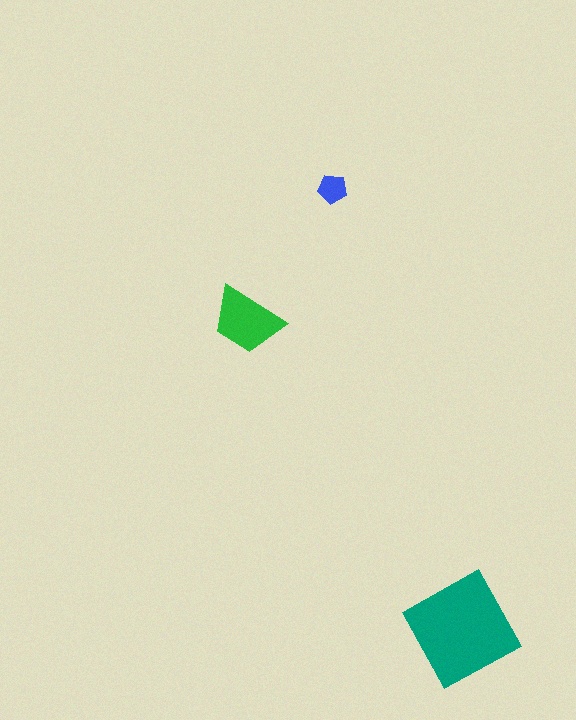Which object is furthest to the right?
The teal diamond is rightmost.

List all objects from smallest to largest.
The blue pentagon, the green trapezoid, the teal diamond.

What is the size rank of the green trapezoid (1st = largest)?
2nd.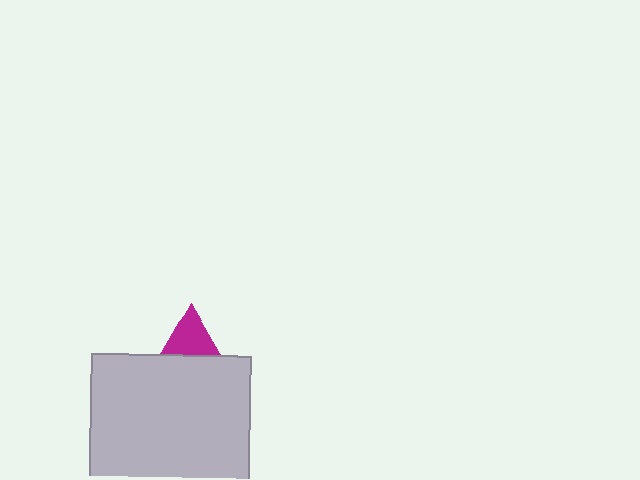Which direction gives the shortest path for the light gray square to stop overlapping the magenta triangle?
Moving down gives the shortest separation.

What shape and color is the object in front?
The object in front is a light gray square.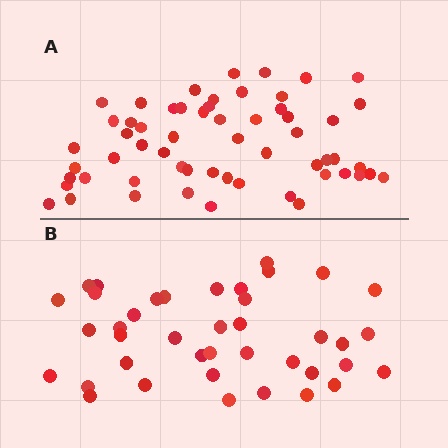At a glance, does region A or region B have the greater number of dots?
Region A (the top region) has more dots.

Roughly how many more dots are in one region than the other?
Region A has approximately 20 more dots than region B.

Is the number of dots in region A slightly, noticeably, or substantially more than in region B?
Region A has substantially more. The ratio is roughly 1.4 to 1.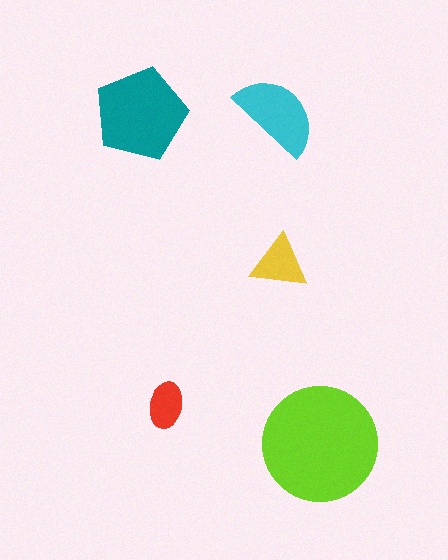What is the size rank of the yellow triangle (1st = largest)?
4th.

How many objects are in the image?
There are 5 objects in the image.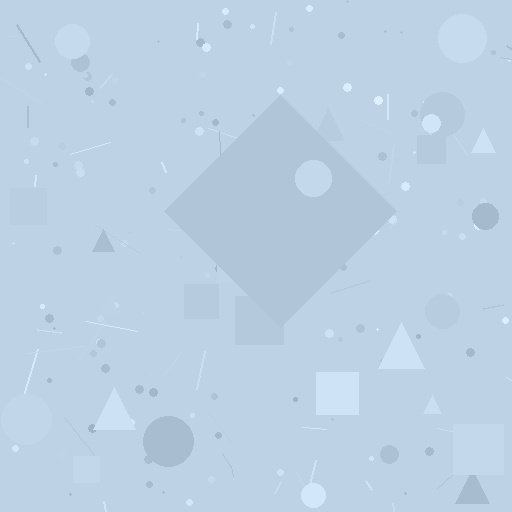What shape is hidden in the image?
A diamond is hidden in the image.